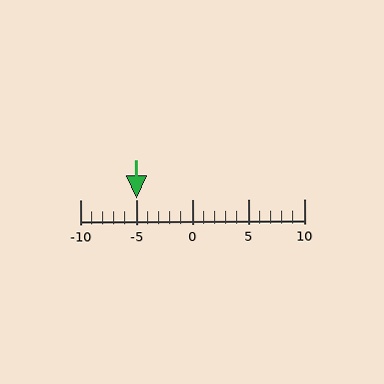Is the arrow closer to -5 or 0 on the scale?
The arrow is closer to -5.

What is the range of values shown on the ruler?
The ruler shows values from -10 to 10.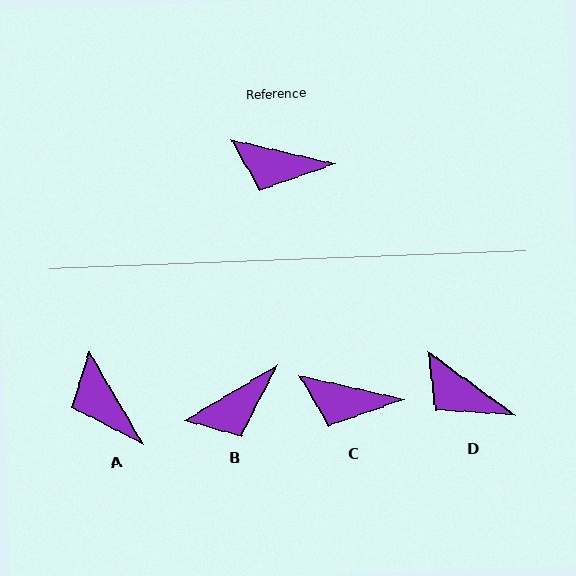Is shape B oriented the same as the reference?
No, it is off by about 43 degrees.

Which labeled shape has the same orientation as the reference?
C.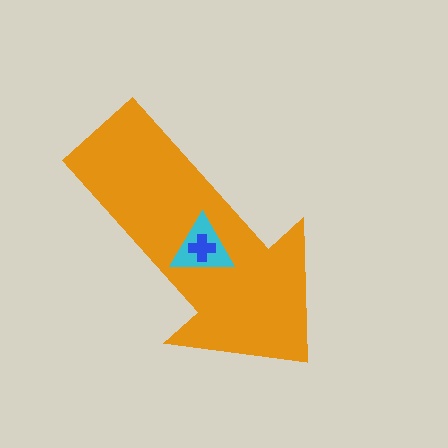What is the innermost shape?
The blue cross.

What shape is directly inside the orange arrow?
The cyan triangle.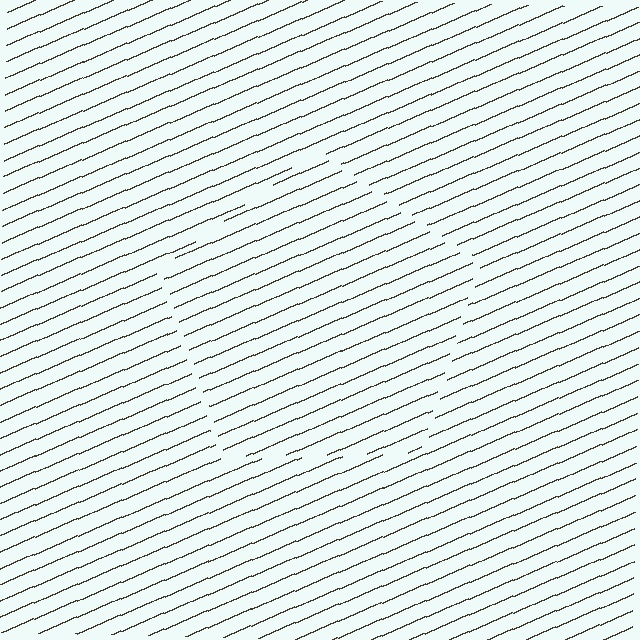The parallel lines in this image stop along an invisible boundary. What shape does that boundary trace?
An illusory pentagon. The interior of the shape contains the same grating, shifted by half a period — the contour is defined by the phase discontinuity where line-ends from the inner and outer gratings abut.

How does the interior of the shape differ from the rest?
The interior of the shape contains the same grating, shifted by half a period — the contour is defined by the phase discontinuity where line-ends from the inner and outer gratings abut.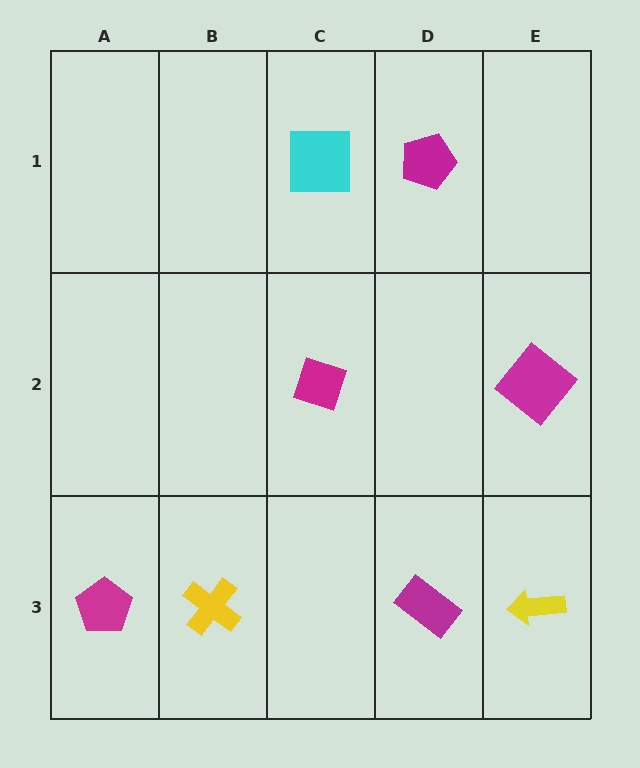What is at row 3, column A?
A magenta pentagon.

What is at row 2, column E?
A magenta diamond.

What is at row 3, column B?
A yellow cross.